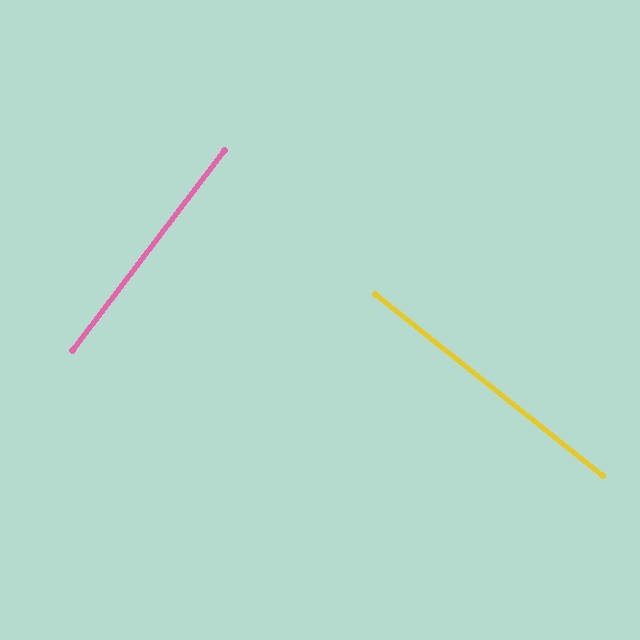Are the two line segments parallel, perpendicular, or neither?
Perpendicular — they meet at approximately 89°.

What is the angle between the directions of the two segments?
Approximately 89 degrees.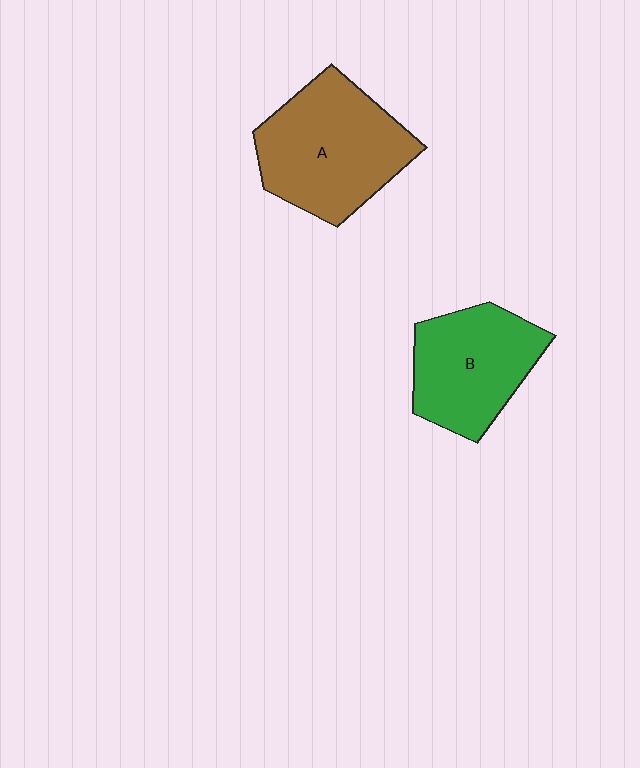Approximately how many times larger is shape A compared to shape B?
Approximately 1.2 times.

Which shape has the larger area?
Shape A (brown).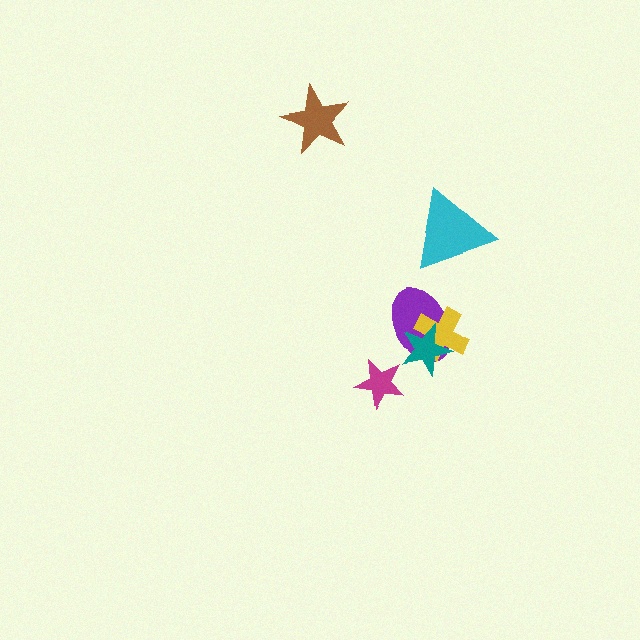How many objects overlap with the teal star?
2 objects overlap with the teal star.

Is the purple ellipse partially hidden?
Yes, it is partially covered by another shape.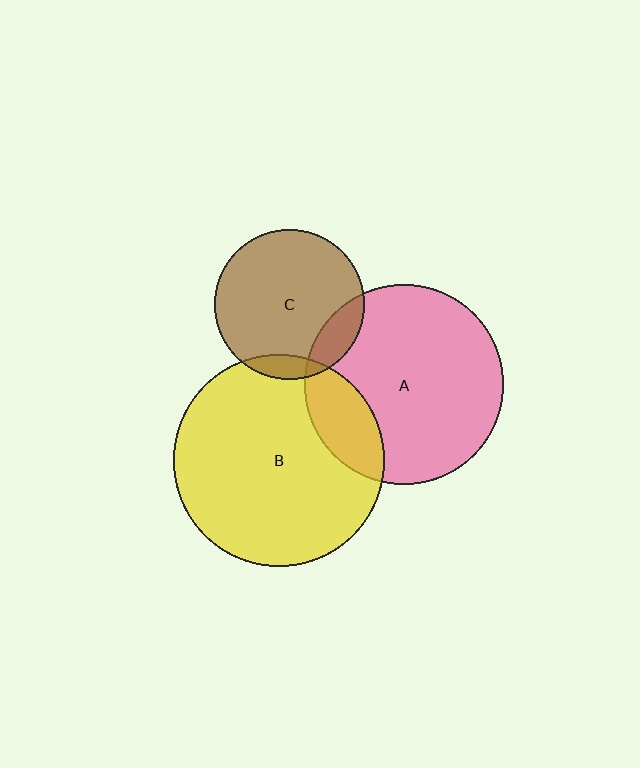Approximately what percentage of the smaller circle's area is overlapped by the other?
Approximately 15%.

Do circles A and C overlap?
Yes.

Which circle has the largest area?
Circle B (yellow).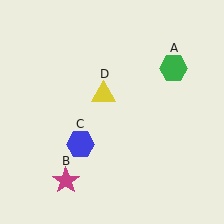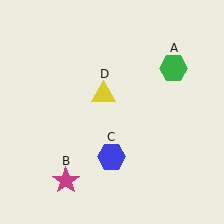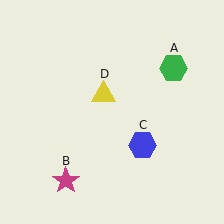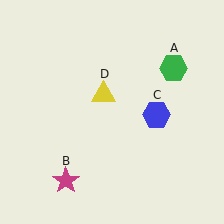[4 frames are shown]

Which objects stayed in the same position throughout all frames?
Green hexagon (object A) and magenta star (object B) and yellow triangle (object D) remained stationary.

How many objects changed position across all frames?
1 object changed position: blue hexagon (object C).